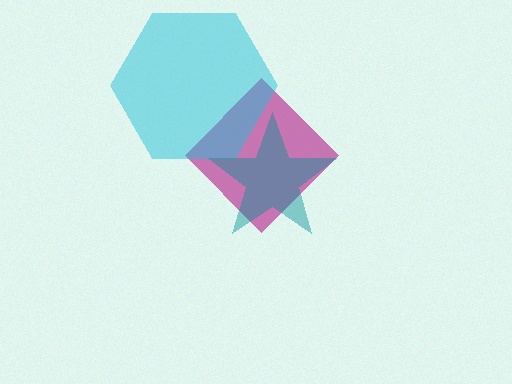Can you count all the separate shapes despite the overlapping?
Yes, there are 3 separate shapes.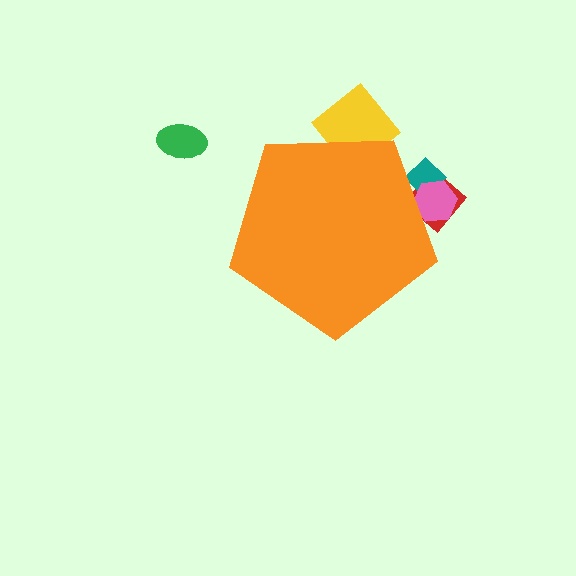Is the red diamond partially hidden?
Yes, the red diamond is partially hidden behind the orange pentagon.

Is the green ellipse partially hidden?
No, the green ellipse is fully visible.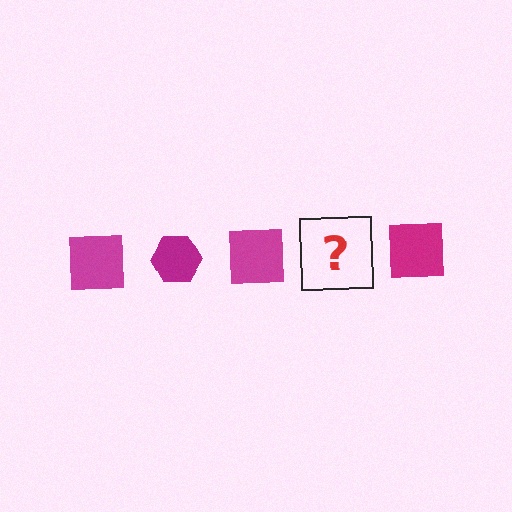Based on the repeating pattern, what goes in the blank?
The blank should be a magenta hexagon.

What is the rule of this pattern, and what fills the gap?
The rule is that the pattern cycles through square, hexagon shapes in magenta. The gap should be filled with a magenta hexagon.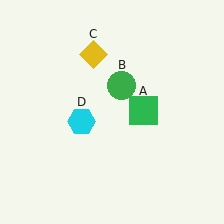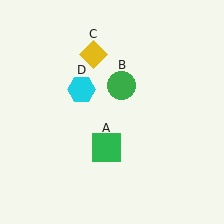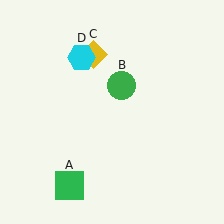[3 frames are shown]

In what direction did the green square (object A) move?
The green square (object A) moved down and to the left.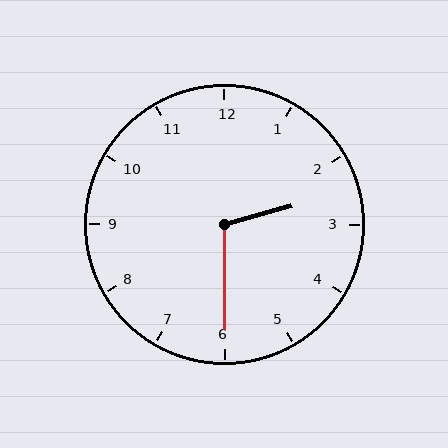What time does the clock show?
2:30.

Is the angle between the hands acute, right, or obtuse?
It is obtuse.